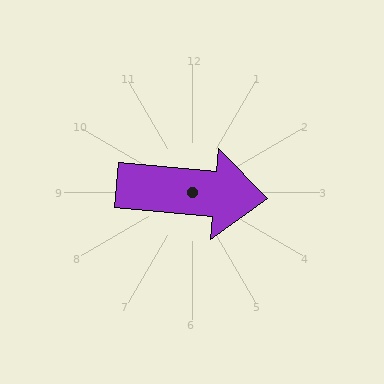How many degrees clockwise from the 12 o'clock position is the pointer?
Approximately 95 degrees.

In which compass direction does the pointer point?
East.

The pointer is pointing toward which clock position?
Roughly 3 o'clock.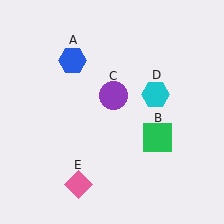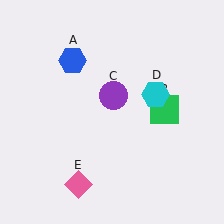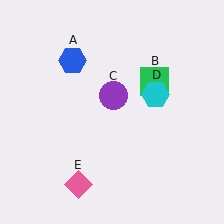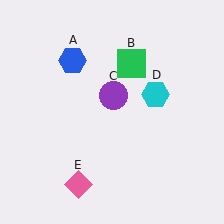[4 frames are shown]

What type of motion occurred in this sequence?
The green square (object B) rotated counterclockwise around the center of the scene.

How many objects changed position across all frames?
1 object changed position: green square (object B).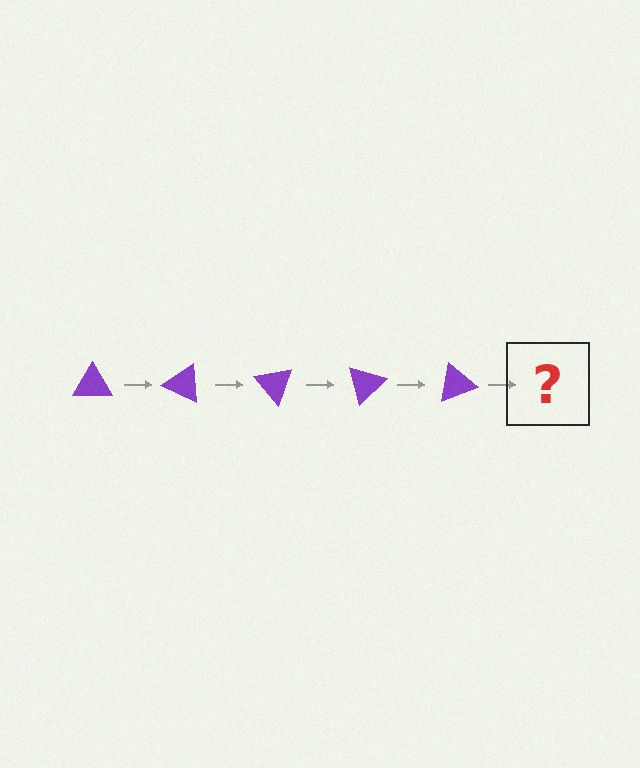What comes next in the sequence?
The next element should be a purple triangle rotated 125 degrees.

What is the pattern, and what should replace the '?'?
The pattern is that the triangle rotates 25 degrees each step. The '?' should be a purple triangle rotated 125 degrees.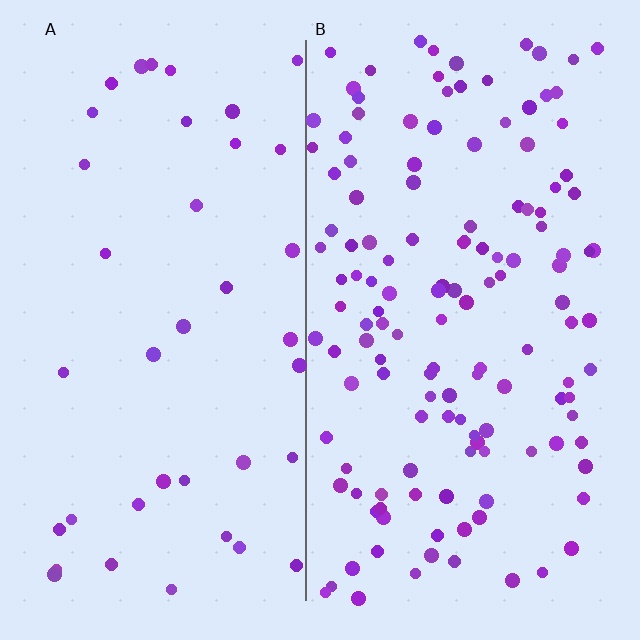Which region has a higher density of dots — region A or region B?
B (the right).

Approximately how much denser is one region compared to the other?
Approximately 3.5× — region B over region A.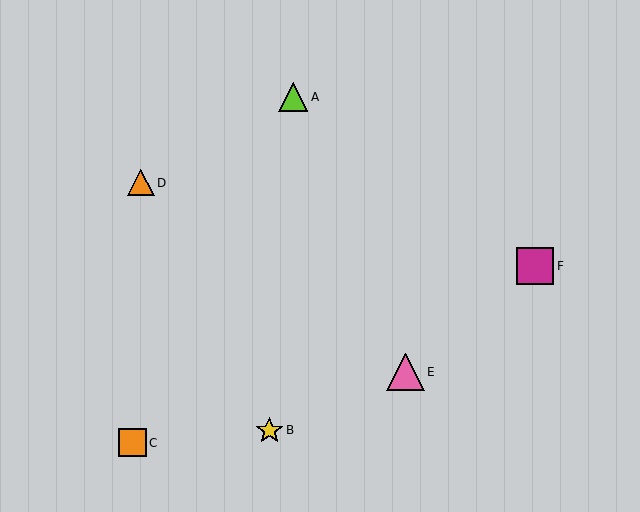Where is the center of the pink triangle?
The center of the pink triangle is at (405, 372).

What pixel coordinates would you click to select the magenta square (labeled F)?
Click at (535, 266) to select the magenta square F.